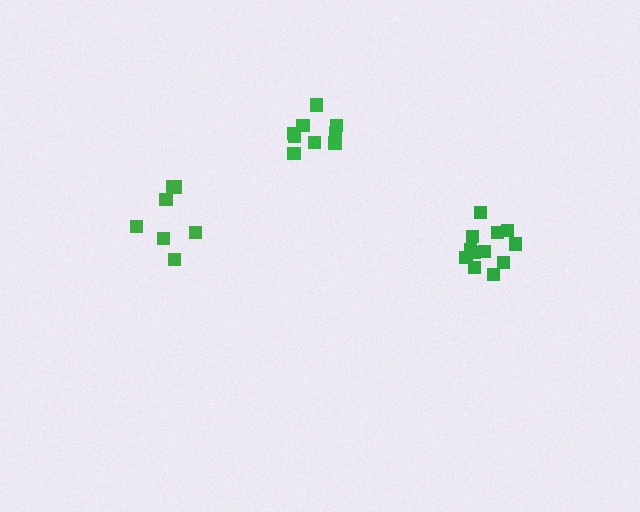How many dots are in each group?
Group 1: 7 dots, Group 2: 12 dots, Group 3: 9 dots (28 total).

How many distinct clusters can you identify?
There are 3 distinct clusters.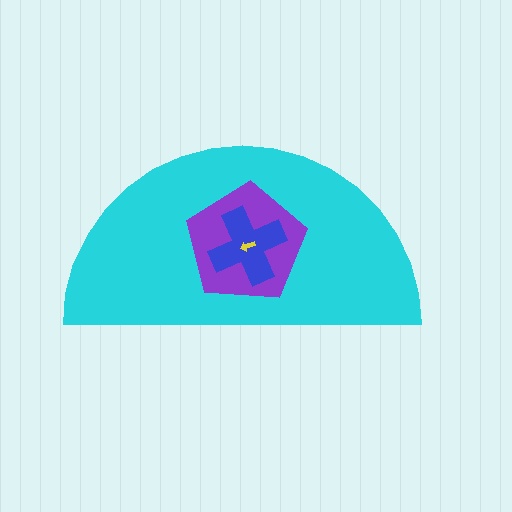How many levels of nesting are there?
4.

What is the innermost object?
The yellow arrow.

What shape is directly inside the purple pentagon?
The blue cross.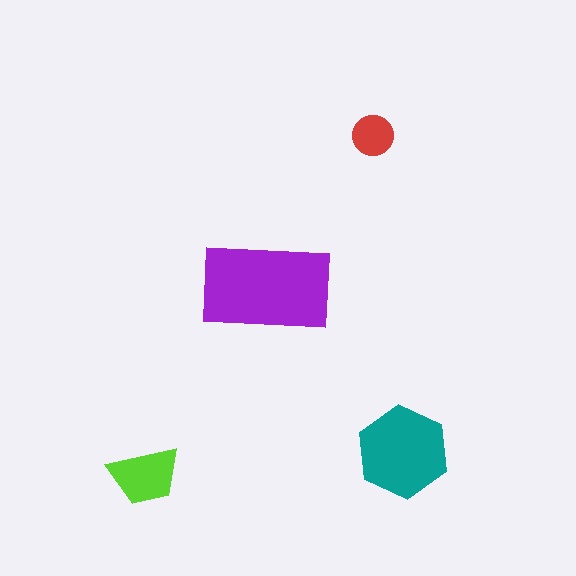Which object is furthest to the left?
The lime trapezoid is leftmost.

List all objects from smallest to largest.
The red circle, the lime trapezoid, the teal hexagon, the purple rectangle.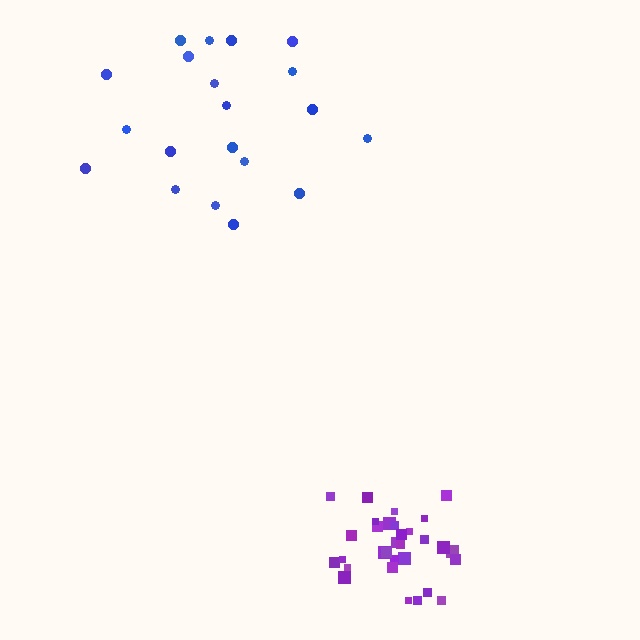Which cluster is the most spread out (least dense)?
Blue.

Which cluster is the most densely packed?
Purple.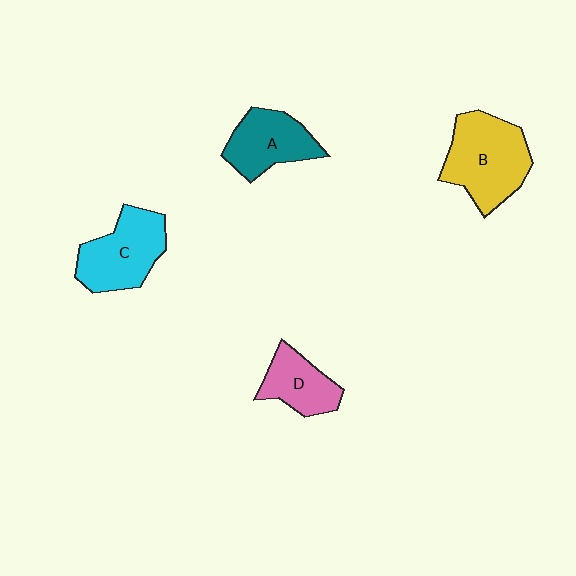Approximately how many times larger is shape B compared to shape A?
Approximately 1.4 times.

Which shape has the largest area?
Shape B (yellow).